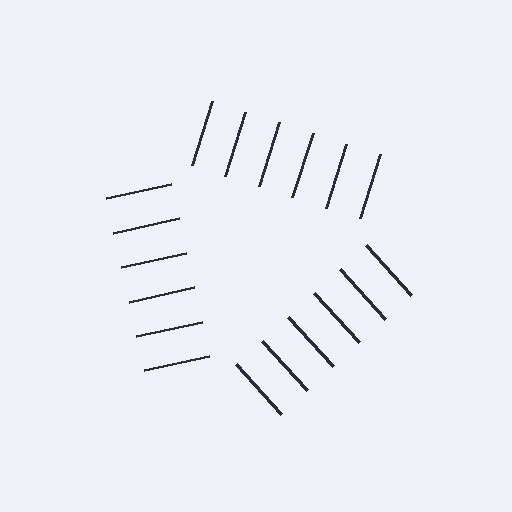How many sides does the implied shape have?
3 sides — the line-ends trace a triangle.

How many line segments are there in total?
18 — 6 along each of the 3 edges.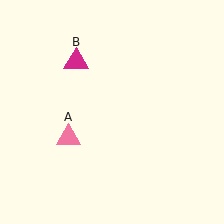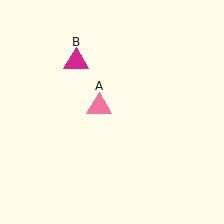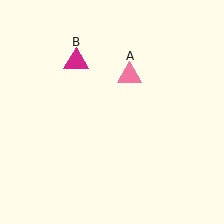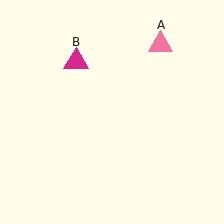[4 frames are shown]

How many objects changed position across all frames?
1 object changed position: pink triangle (object A).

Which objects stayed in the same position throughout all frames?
Magenta triangle (object B) remained stationary.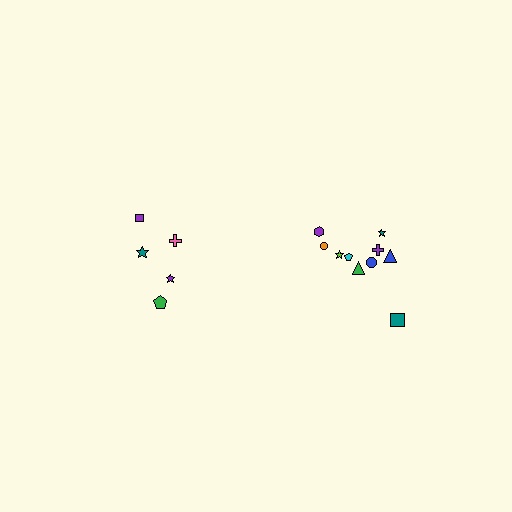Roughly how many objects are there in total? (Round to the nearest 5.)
Roughly 15 objects in total.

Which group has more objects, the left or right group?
The right group.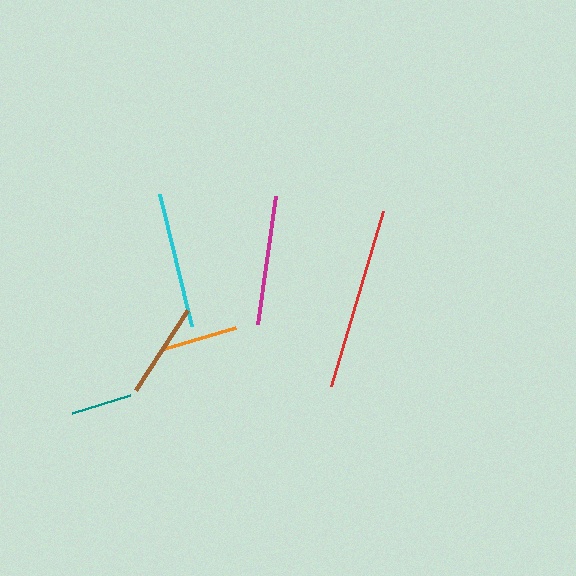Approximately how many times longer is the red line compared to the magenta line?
The red line is approximately 1.4 times the length of the magenta line.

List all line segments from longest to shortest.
From longest to shortest: red, cyan, magenta, brown, orange, teal.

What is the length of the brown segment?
The brown segment is approximately 95 pixels long.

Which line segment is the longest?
The red line is the longest at approximately 182 pixels.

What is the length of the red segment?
The red segment is approximately 182 pixels long.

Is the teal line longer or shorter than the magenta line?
The magenta line is longer than the teal line.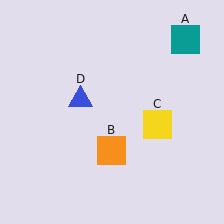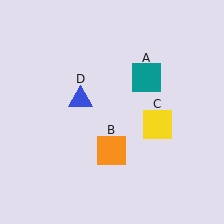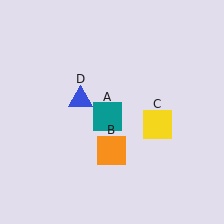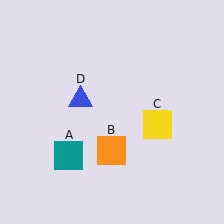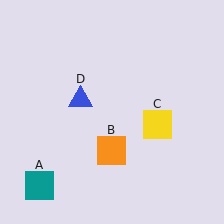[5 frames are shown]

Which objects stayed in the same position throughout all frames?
Orange square (object B) and yellow square (object C) and blue triangle (object D) remained stationary.